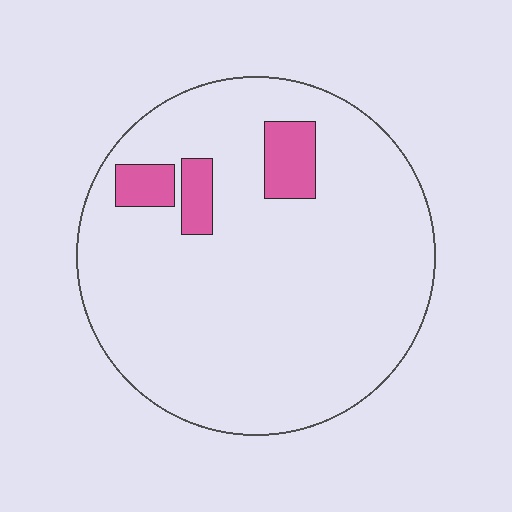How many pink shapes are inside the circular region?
3.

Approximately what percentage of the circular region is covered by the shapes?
Approximately 10%.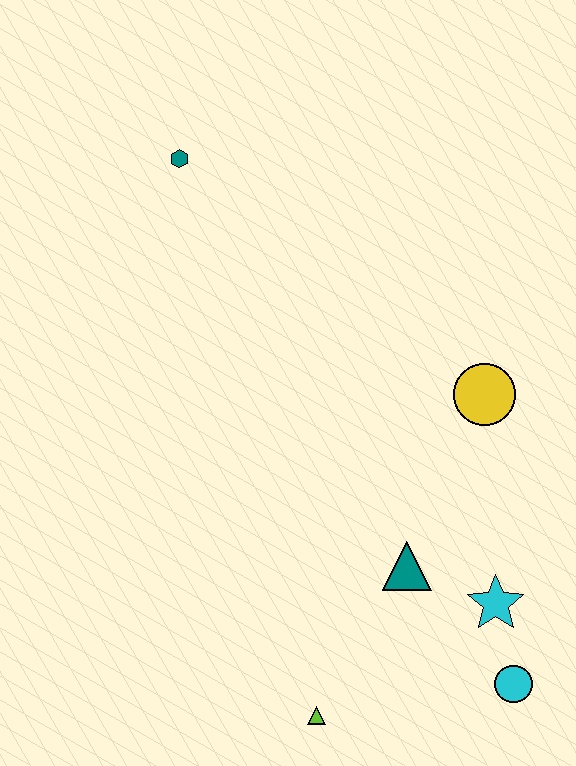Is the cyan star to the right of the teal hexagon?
Yes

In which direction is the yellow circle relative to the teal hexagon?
The yellow circle is to the right of the teal hexagon.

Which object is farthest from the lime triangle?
The teal hexagon is farthest from the lime triangle.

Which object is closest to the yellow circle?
The teal triangle is closest to the yellow circle.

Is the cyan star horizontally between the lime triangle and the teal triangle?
No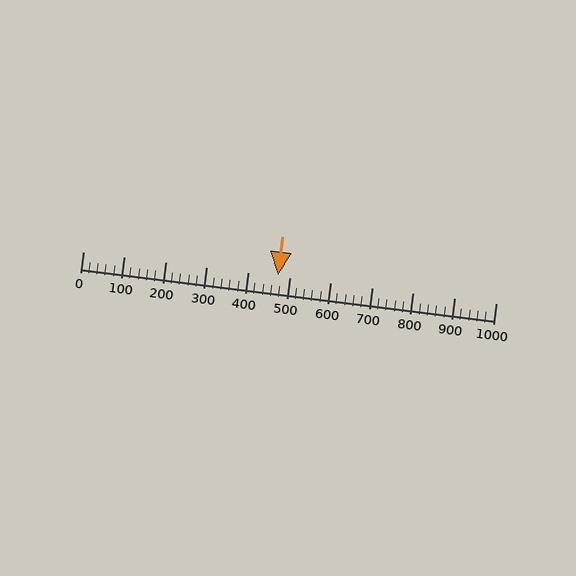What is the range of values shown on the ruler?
The ruler shows values from 0 to 1000.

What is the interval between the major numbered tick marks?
The major tick marks are spaced 100 units apart.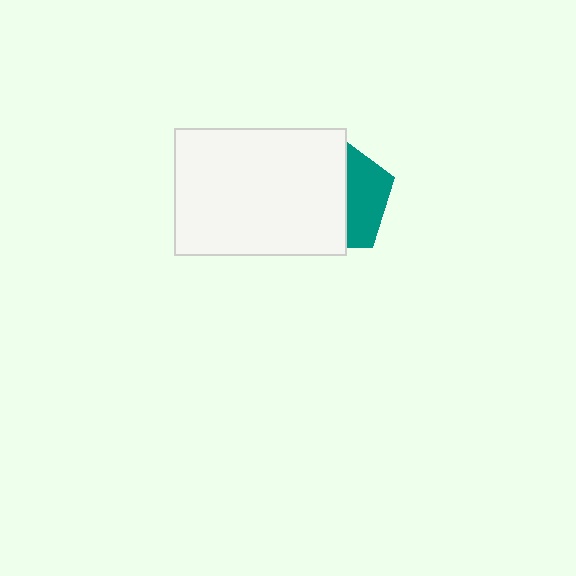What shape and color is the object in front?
The object in front is a white rectangle.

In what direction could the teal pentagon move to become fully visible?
The teal pentagon could move right. That would shift it out from behind the white rectangle entirely.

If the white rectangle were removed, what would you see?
You would see the complete teal pentagon.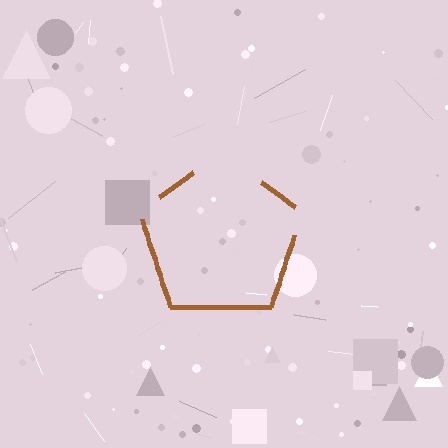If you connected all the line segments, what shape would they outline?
They would outline a pentagon.